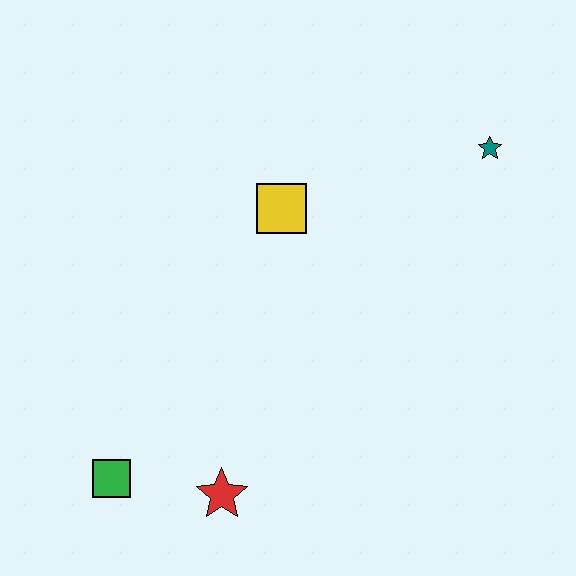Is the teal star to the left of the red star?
No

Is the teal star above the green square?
Yes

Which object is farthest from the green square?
The teal star is farthest from the green square.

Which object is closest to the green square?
The red star is closest to the green square.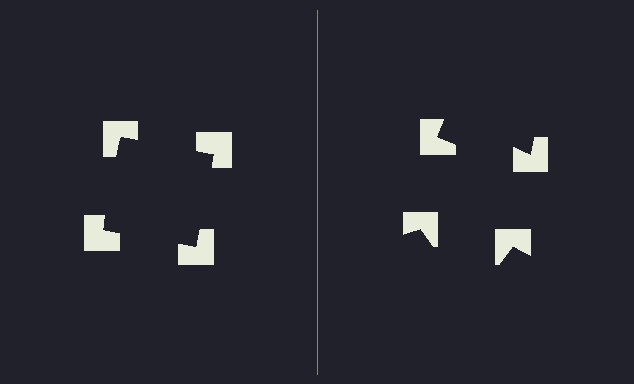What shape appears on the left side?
An illusory square.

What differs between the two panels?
The notched squares are positioned identically on both sides; only the wedge orientations differ. On the left they align to a square; on the right they are misaligned.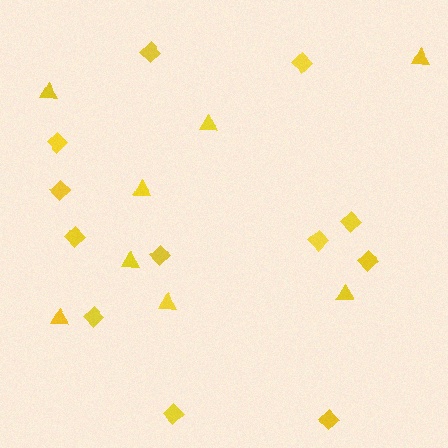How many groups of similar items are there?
There are 2 groups: one group of diamonds (12) and one group of triangles (8).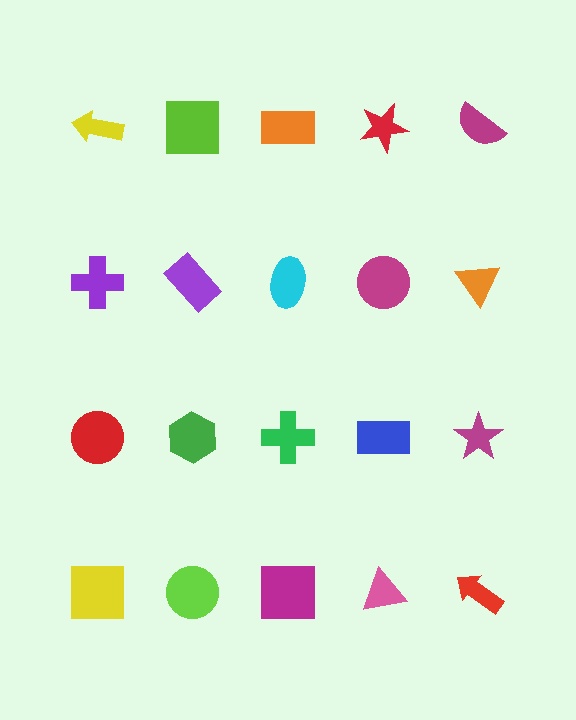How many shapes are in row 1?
5 shapes.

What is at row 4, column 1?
A yellow square.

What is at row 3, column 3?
A green cross.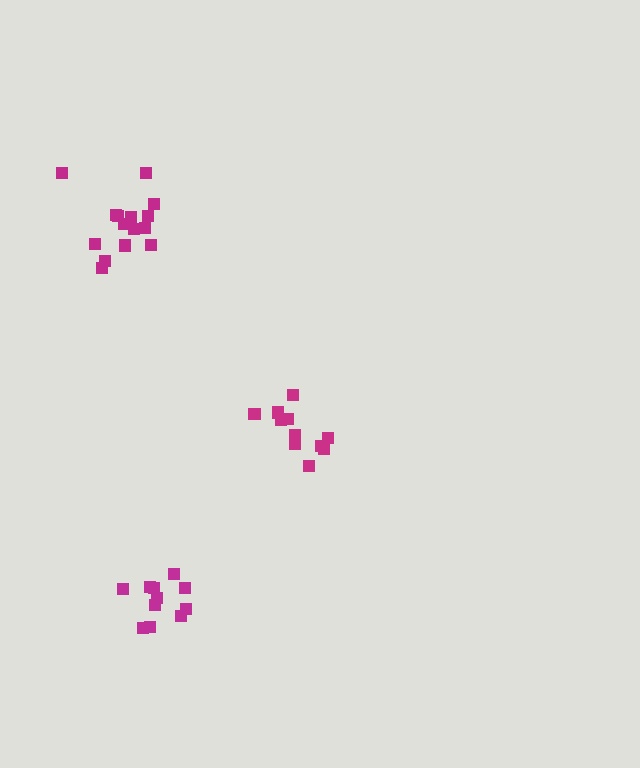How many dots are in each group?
Group 1: 15 dots, Group 2: 11 dots, Group 3: 11 dots (37 total).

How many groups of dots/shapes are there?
There are 3 groups.